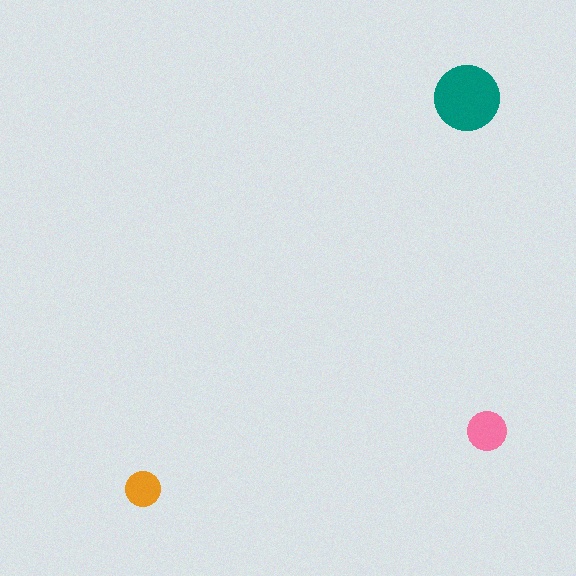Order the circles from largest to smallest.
the teal one, the pink one, the orange one.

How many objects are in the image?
There are 3 objects in the image.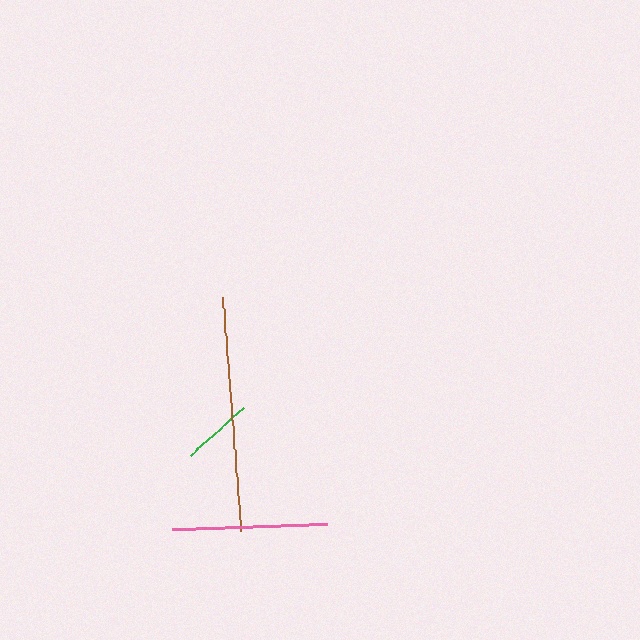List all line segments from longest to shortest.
From longest to shortest: brown, pink, green.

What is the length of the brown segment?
The brown segment is approximately 234 pixels long.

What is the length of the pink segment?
The pink segment is approximately 155 pixels long.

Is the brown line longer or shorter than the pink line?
The brown line is longer than the pink line.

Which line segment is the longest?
The brown line is the longest at approximately 234 pixels.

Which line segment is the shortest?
The green line is the shortest at approximately 72 pixels.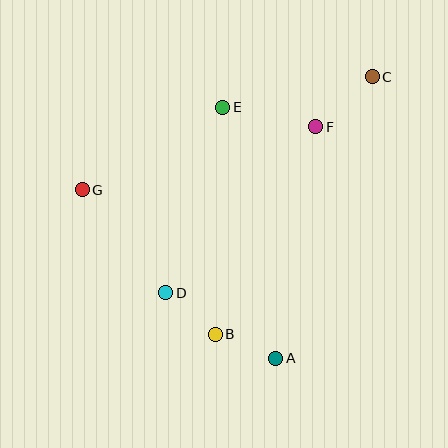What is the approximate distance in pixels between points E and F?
The distance between E and F is approximately 95 pixels.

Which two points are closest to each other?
Points B and D are closest to each other.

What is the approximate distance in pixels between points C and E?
The distance between C and E is approximately 153 pixels.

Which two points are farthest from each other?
Points C and G are farthest from each other.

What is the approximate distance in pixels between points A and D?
The distance between A and D is approximately 128 pixels.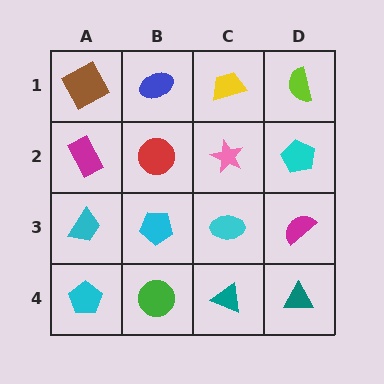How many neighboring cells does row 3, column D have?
3.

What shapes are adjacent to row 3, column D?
A cyan pentagon (row 2, column D), a teal triangle (row 4, column D), a cyan ellipse (row 3, column C).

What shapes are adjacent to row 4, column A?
A cyan trapezoid (row 3, column A), a green circle (row 4, column B).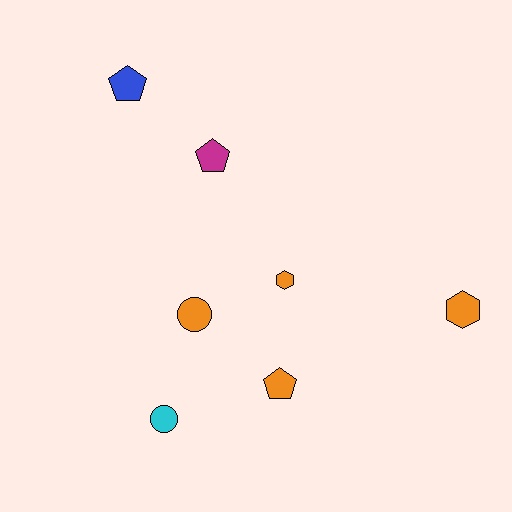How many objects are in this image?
There are 7 objects.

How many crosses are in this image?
There are no crosses.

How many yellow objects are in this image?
There are no yellow objects.